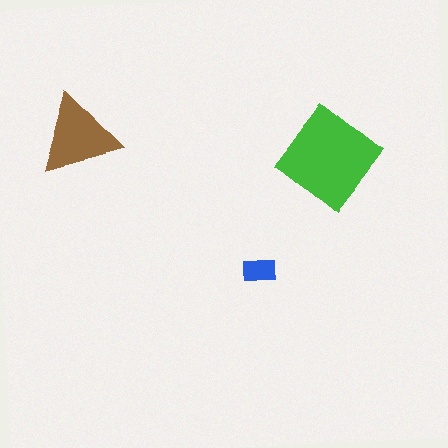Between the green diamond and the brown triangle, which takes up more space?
The green diamond.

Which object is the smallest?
The blue rectangle.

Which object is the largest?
The green diamond.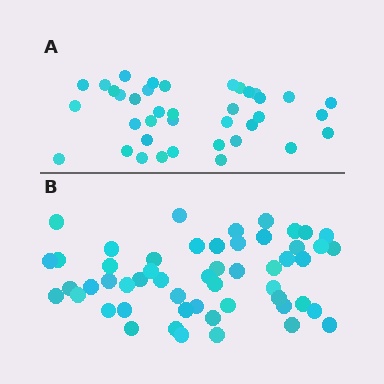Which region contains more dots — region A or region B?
Region B (the bottom region) has more dots.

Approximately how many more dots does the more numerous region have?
Region B has approximately 15 more dots than region A.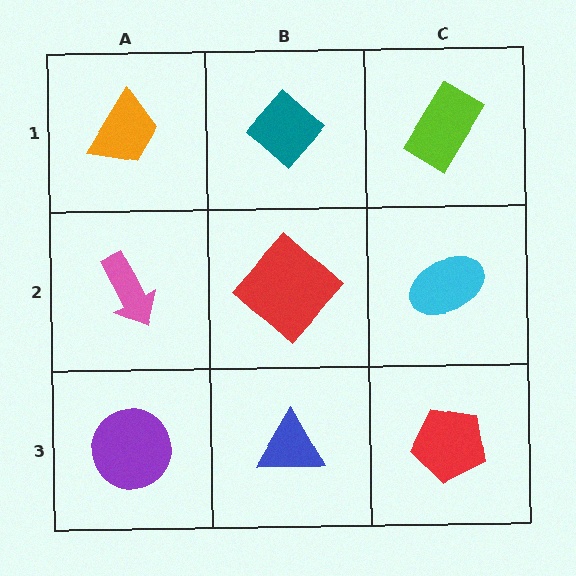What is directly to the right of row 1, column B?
A lime rectangle.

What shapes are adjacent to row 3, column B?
A red diamond (row 2, column B), a purple circle (row 3, column A), a red pentagon (row 3, column C).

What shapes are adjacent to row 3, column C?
A cyan ellipse (row 2, column C), a blue triangle (row 3, column B).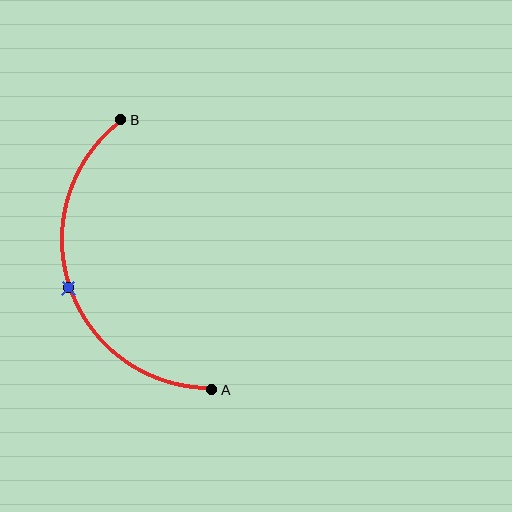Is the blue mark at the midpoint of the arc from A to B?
Yes. The blue mark lies on the arc at equal arc-length from both A and B — it is the arc midpoint.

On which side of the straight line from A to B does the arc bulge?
The arc bulges to the left of the straight line connecting A and B.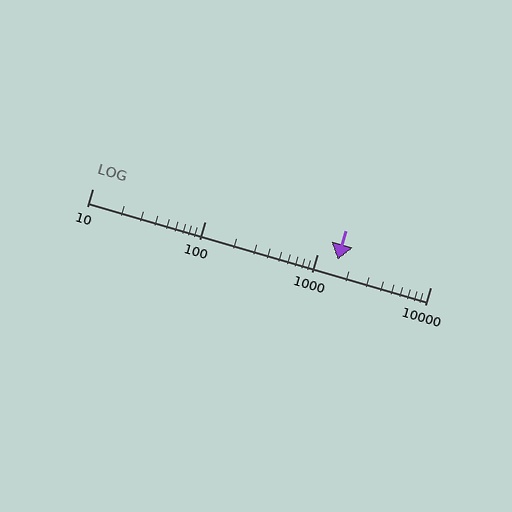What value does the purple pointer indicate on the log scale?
The pointer indicates approximately 1500.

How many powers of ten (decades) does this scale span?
The scale spans 3 decades, from 10 to 10000.